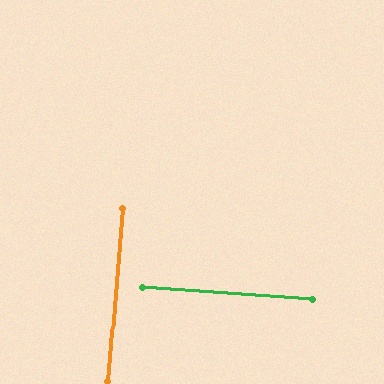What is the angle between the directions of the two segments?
Approximately 89 degrees.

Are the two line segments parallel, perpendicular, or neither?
Perpendicular — they meet at approximately 89°.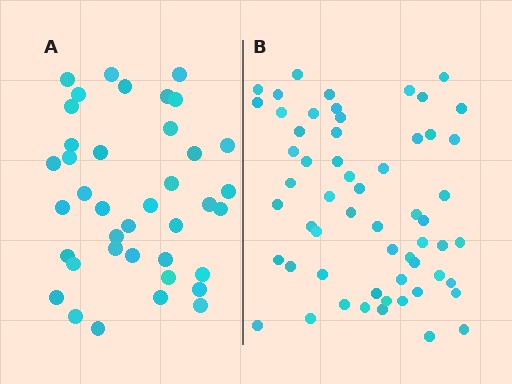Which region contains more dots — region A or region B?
Region B (the right region) has more dots.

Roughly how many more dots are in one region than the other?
Region B has approximately 20 more dots than region A.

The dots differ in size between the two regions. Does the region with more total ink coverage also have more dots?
No. Region A has more total ink coverage because its dots are larger, but region B actually contains more individual dots. Total area can be misleading — the number of items is what matters here.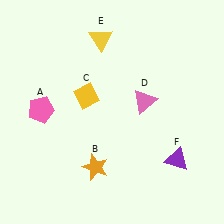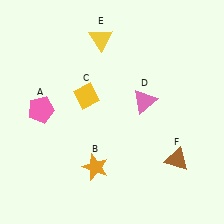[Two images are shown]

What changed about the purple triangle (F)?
In Image 1, F is purple. In Image 2, it changed to brown.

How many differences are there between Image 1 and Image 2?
There is 1 difference between the two images.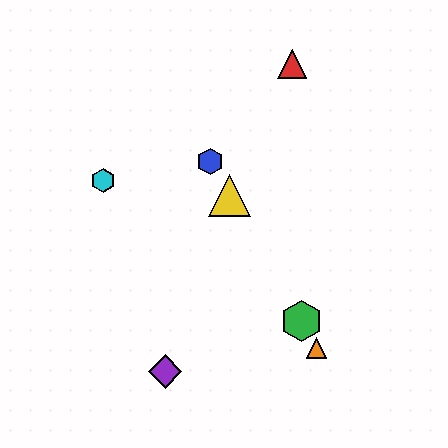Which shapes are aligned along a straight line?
The blue hexagon, the green hexagon, the yellow triangle, the orange triangle are aligned along a straight line.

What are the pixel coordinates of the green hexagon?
The green hexagon is at (301, 321).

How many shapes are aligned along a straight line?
4 shapes (the blue hexagon, the green hexagon, the yellow triangle, the orange triangle) are aligned along a straight line.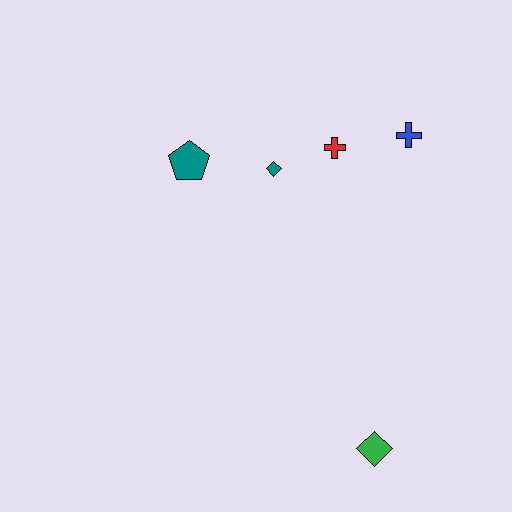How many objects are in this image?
There are 5 objects.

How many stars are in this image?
There are no stars.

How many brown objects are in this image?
There are no brown objects.